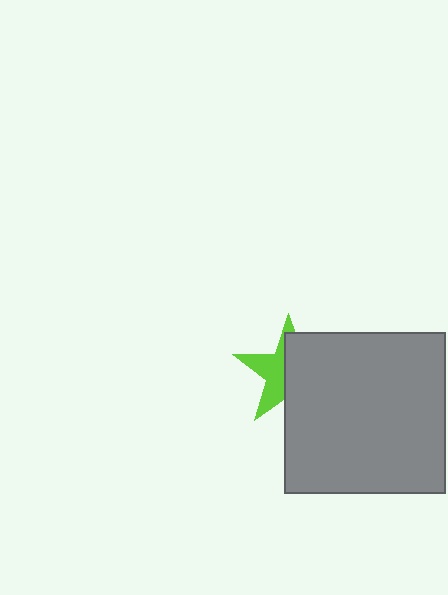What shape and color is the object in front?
The object in front is a gray square.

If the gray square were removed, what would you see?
You would see the complete lime star.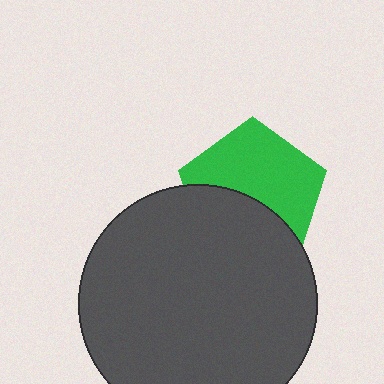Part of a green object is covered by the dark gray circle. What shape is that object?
It is a pentagon.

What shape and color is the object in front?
The object in front is a dark gray circle.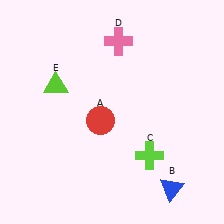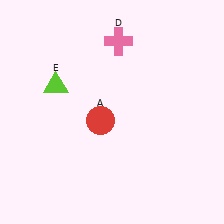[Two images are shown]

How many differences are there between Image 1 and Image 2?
There are 2 differences between the two images.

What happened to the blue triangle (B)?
The blue triangle (B) was removed in Image 2. It was in the bottom-right area of Image 1.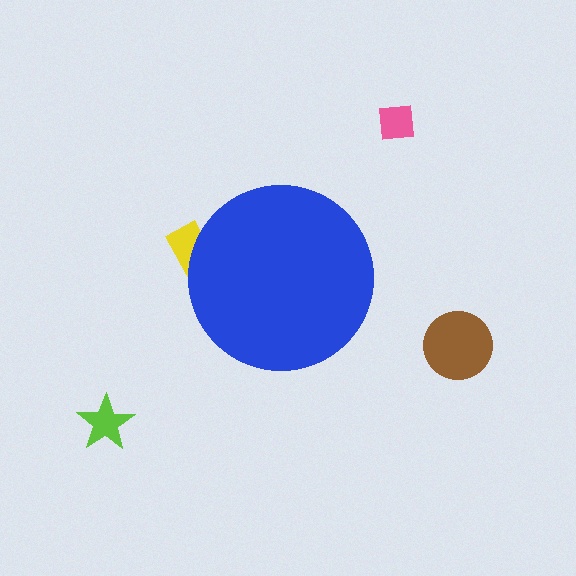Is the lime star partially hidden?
No, the lime star is fully visible.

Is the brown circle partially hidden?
No, the brown circle is fully visible.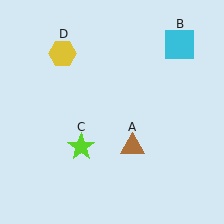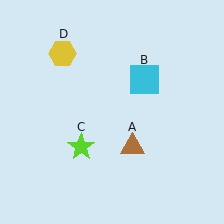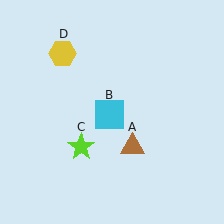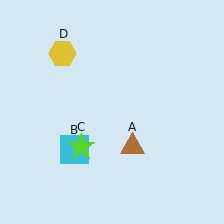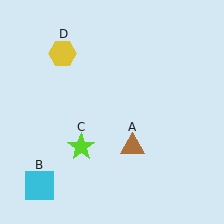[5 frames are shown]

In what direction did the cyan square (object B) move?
The cyan square (object B) moved down and to the left.